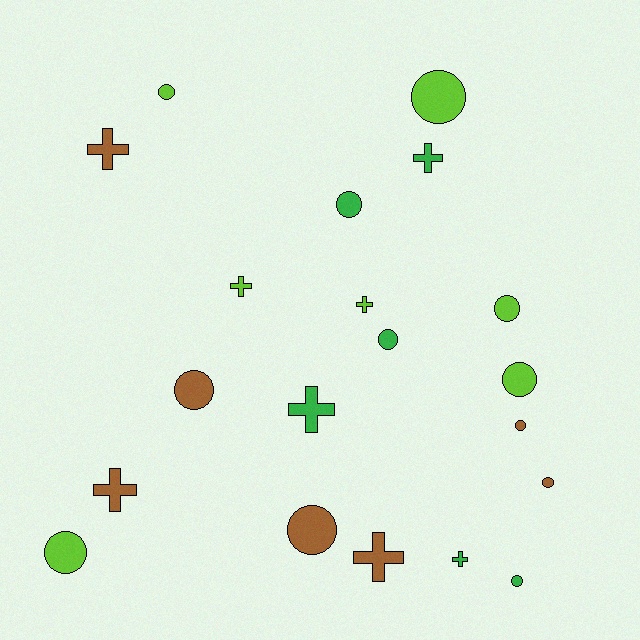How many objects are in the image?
There are 20 objects.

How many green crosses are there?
There are 3 green crosses.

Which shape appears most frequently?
Circle, with 12 objects.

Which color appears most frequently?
Lime, with 7 objects.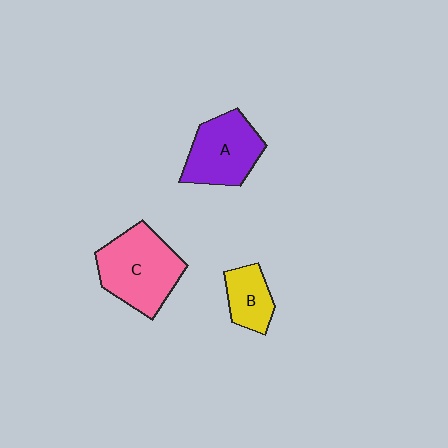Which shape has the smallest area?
Shape B (yellow).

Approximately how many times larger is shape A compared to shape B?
Approximately 1.8 times.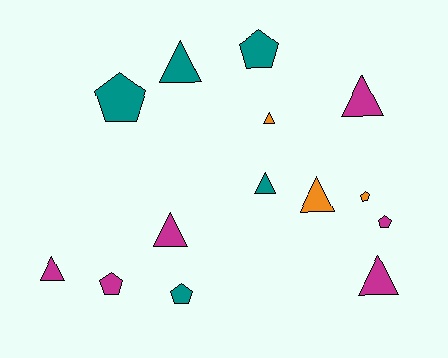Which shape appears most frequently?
Triangle, with 8 objects.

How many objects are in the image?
There are 14 objects.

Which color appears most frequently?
Magenta, with 6 objects.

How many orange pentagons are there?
There is 1 orange pentagon.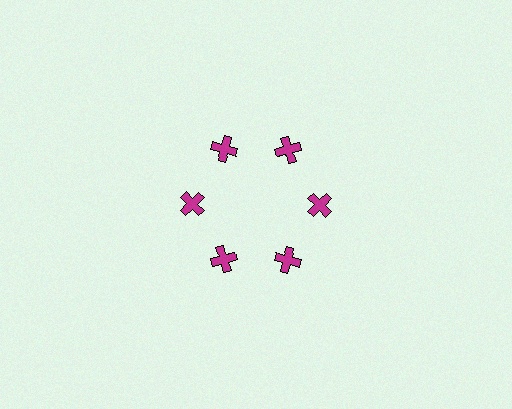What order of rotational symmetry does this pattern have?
This pattern has 6-fold rotational symmetry.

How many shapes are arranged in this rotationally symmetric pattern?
There are 6 shapes, arranged in 6 groups of 1.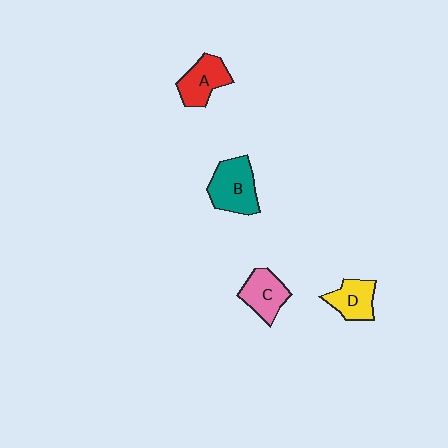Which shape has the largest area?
Shape B (teal).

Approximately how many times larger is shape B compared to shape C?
Approximately 1.3 times.